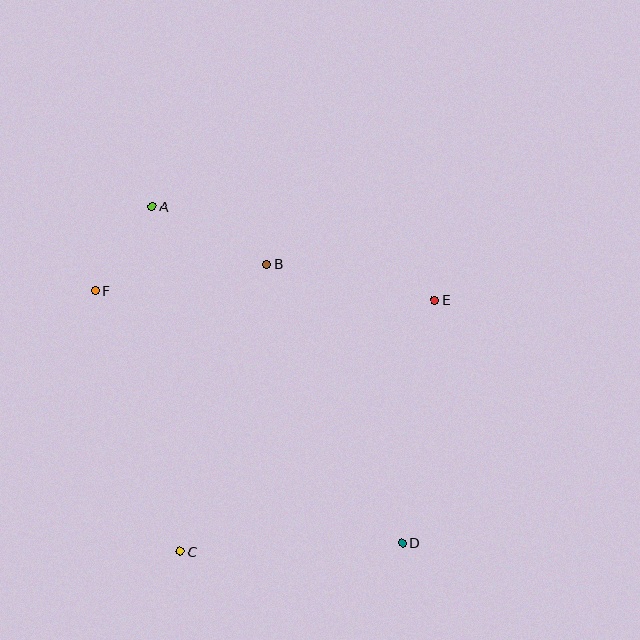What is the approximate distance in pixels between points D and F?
The distance between D and F is approximately 397 pixels.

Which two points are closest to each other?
Points A and F are closest to each other.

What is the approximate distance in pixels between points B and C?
The distance between B and C is approximately 300 pixels.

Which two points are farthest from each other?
Points A and D are farthest from each other.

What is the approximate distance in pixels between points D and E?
The distance between D and E is approximately 245 pixels.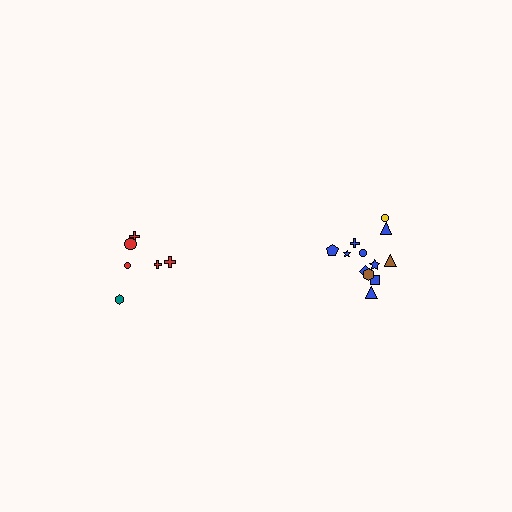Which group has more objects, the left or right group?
The right group.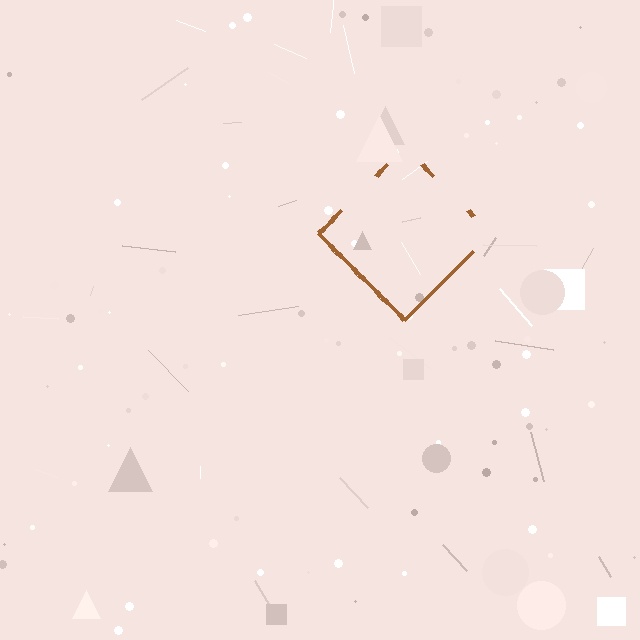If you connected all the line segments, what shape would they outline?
They would outline a diamond.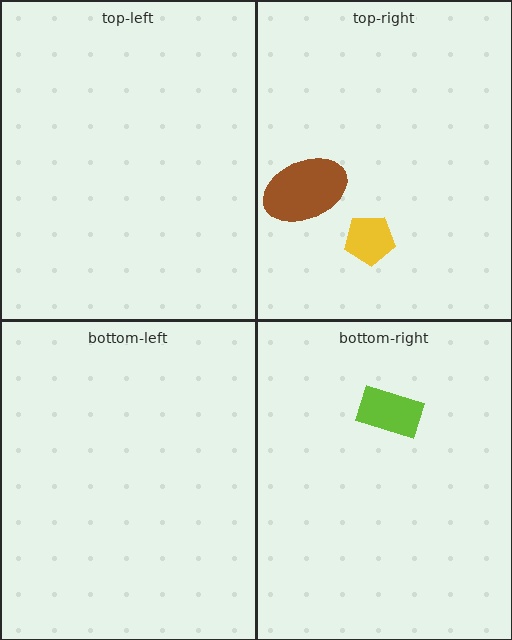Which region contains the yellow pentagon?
The top-right region.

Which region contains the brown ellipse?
The top-right region.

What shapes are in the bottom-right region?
The lime rectangle.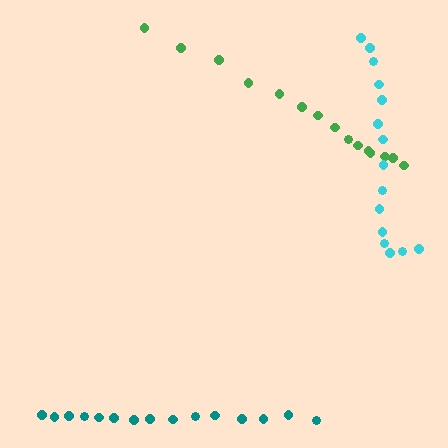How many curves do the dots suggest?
There are 3 distinct paths.